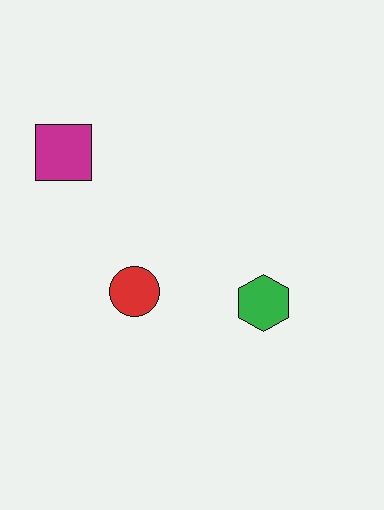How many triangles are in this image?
There are no triangles.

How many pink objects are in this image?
There are no pink objects.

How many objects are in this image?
There are 3 objects.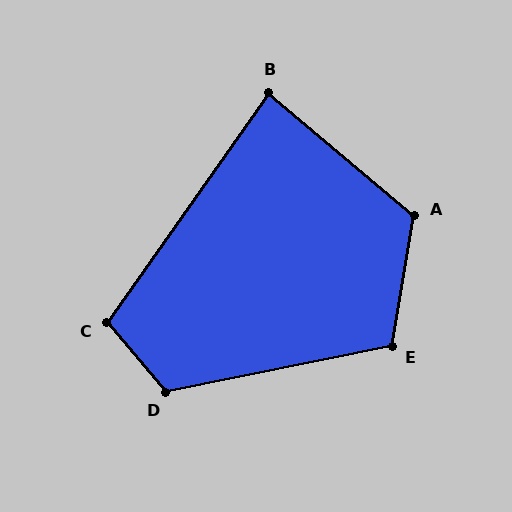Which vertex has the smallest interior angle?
B, at approximately 85 degrees.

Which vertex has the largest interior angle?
A, at approximately 120 degrees.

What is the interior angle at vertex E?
Approximately 111 degrees (obtuse).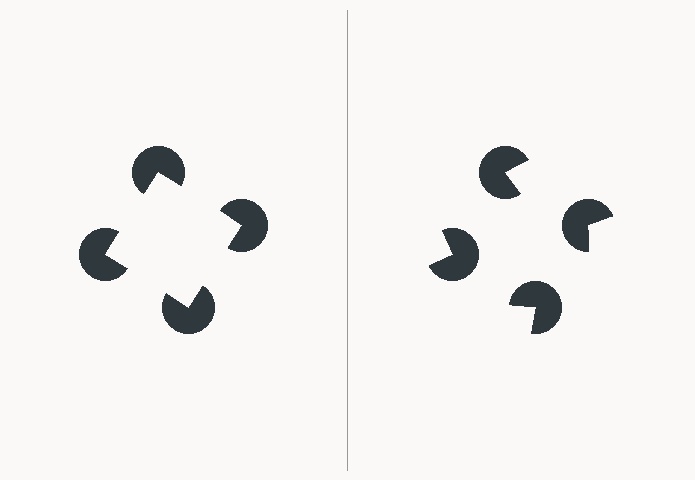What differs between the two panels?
The pac-man discs are positioned identically on both sides; only the wedge orientations differ. On the left they align to a square; on the right they are misaligned.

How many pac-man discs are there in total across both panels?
8 — 4 on each side.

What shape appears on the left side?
An illusory square.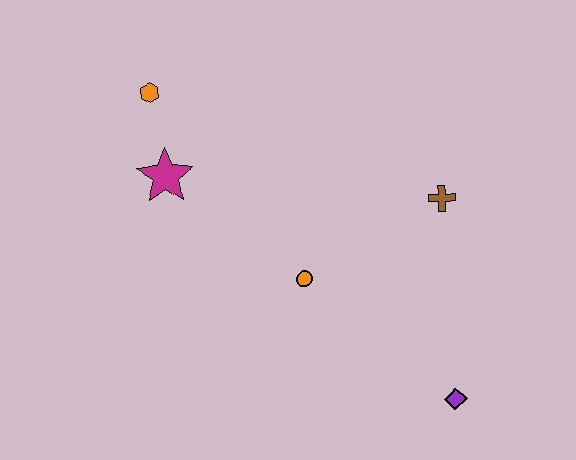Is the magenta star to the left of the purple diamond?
Yes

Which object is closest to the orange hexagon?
The magenta star is closest to the orange hexagon.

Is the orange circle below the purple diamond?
No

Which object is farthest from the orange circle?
The orange hexagon is farthest from the orange circle.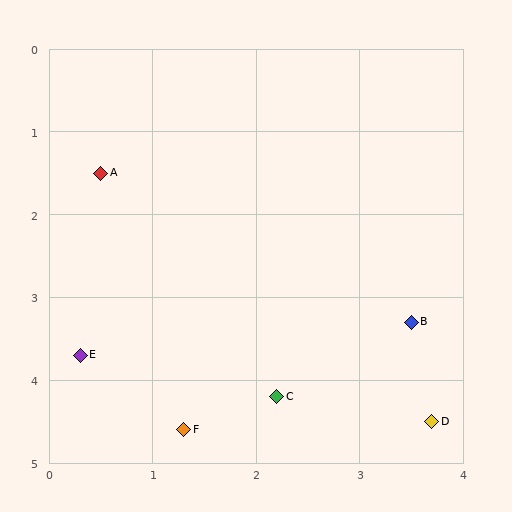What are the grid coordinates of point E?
Point E is at approximately (0.3, 3.7).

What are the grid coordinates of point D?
Point D is at approximately (3.7, 4.5).